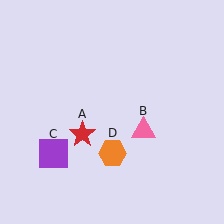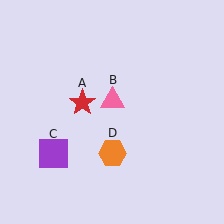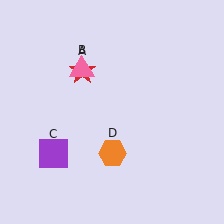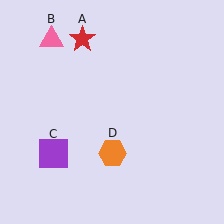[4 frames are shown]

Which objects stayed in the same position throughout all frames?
Purple square (object C) and orange hexagon (object D) remained stationary.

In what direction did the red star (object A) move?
The red star (object A) moved up.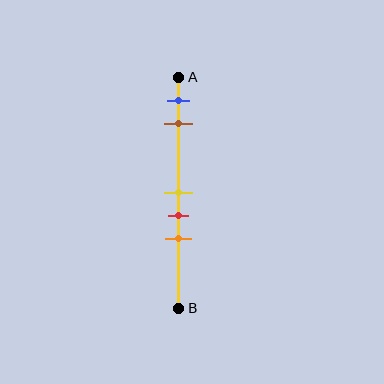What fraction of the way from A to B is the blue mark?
The blue mark is approximately 10% (0.1) of the way from A to B.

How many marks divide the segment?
There are 5 marks dividing the segment.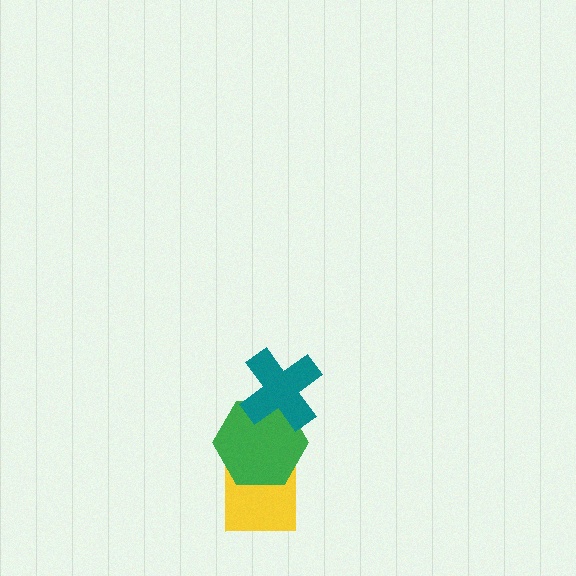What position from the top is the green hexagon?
The green hexagon is 2nd from the top.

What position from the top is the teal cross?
The teal cross is 1st from the top.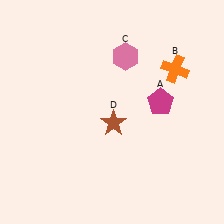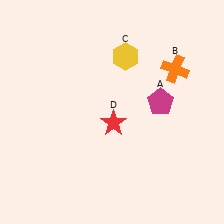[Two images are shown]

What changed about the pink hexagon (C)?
In Image 1, C is pink. In Image 2, it changed to yellow.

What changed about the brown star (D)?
In Image 1, D is brown. In Image 2, it changed to red.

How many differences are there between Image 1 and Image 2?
There are 2 differences between the two images.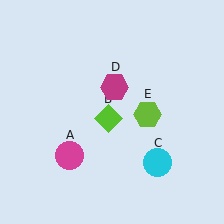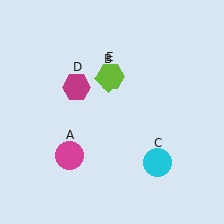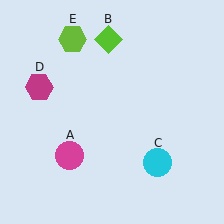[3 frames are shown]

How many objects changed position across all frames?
3 objects changed position: lime diamond (object B), magenta hexagon (object D), lime hexagon (object E).